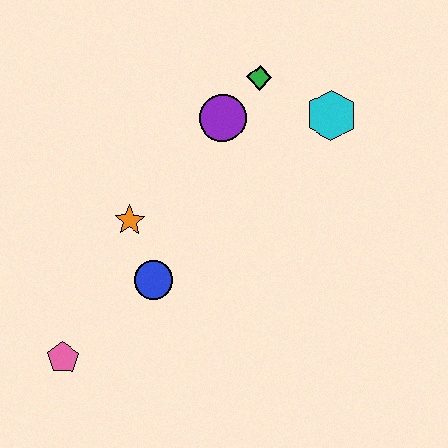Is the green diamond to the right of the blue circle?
Yes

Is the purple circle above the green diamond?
No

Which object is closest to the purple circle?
The green diamond is closest to the purple circle.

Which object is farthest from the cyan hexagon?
The pink pentagon is farthest from the cyan hexagon.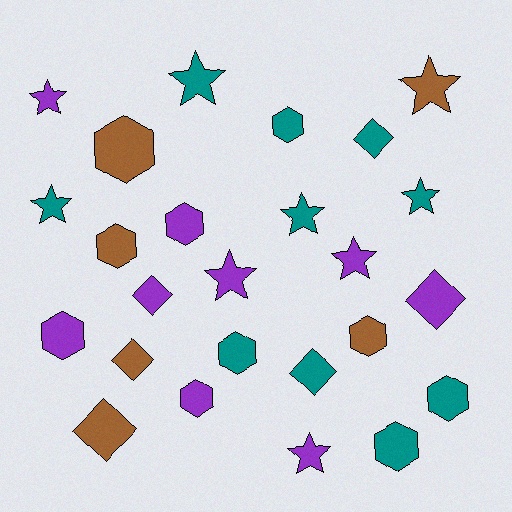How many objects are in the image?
There are 25 objects.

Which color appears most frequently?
Teal, with 10 objects.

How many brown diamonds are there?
There are 2 brown diamonds.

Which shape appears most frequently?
Hexagon, with 10 objects.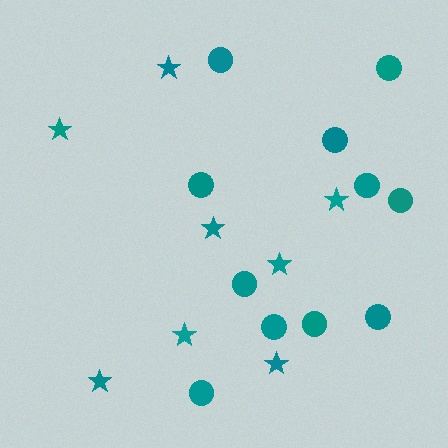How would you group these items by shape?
There are 2 groups: one group of stars (8) and one group of circles (11).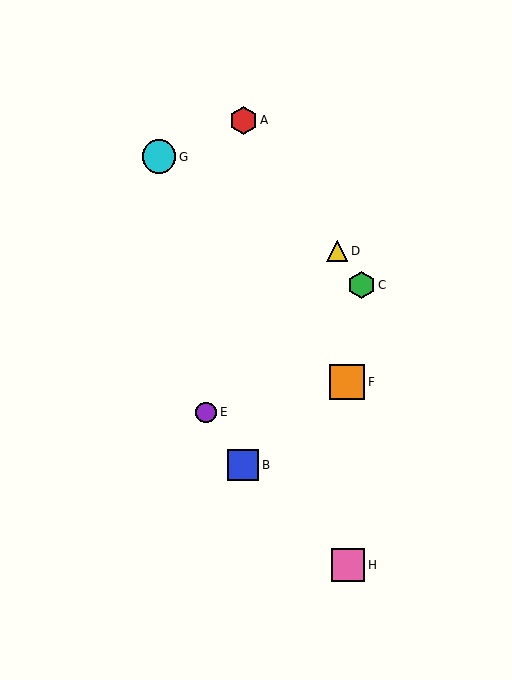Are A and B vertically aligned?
Yes, both are at x≈243.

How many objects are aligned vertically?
2 objects (A, B) are aligned vertically.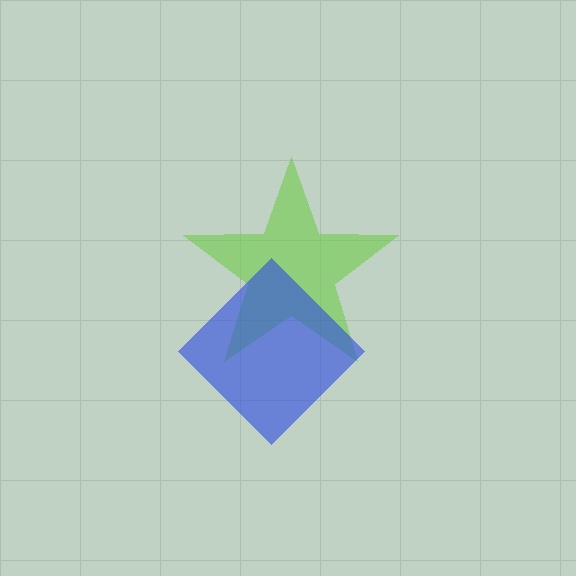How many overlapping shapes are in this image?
There are 2 overlapping shapes in the image.